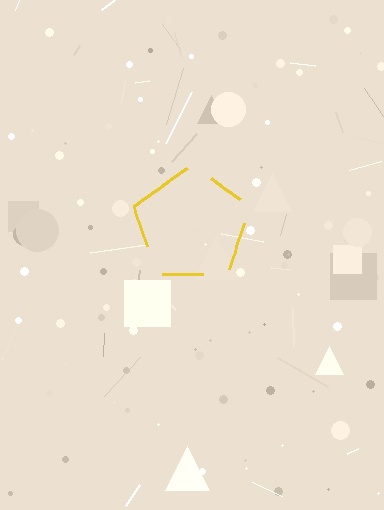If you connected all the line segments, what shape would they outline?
They would outline a pentagon.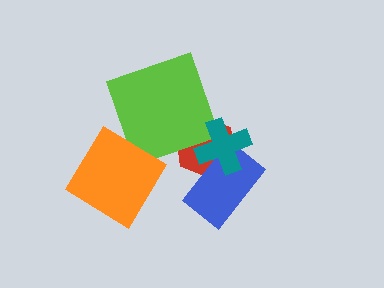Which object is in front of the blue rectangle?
The teal cross is in front of the blue rectangle.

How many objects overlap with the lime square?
1 object overlaps with the lime square.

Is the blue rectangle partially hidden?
Yes, it is partially covered by another shape.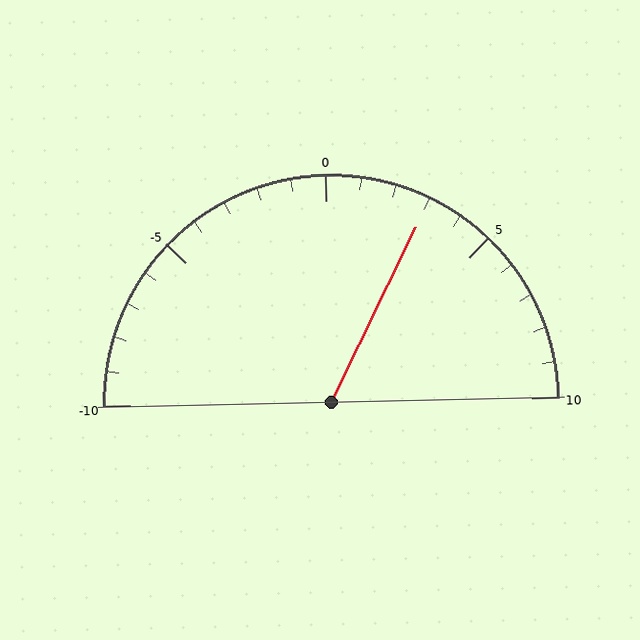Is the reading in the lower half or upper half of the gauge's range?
The reading is in the upper half of the range (-10 to 10).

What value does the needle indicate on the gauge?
The needle indicates approximately 3.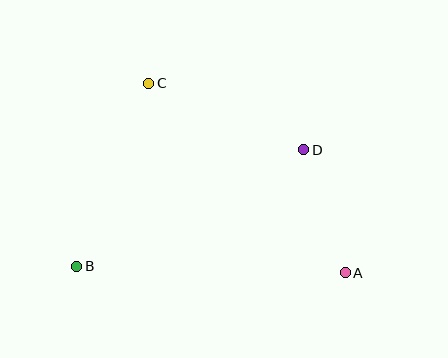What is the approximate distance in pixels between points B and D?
The distance between B and D is approximately 255 pixels.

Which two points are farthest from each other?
Points A and C are farthest from each other.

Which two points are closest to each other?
Points A and D are closest to each other.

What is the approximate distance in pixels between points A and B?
The distance between A and B is approximately 268 pixels.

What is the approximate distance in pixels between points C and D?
The distance between C and D is approximately 169 pixels.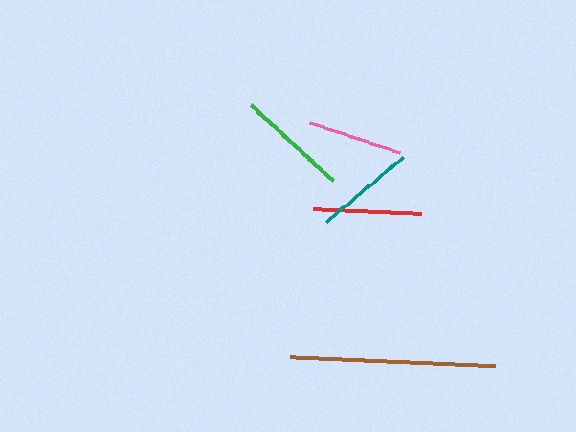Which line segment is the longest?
The brown line is the longest at approximately 205 pixels.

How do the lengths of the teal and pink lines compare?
The teal and pink lines are approximately the same length.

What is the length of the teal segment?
The teal segment is approximately 100 pixels long.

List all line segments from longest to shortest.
From longest to shortest: brown, green, red, teal, pink.